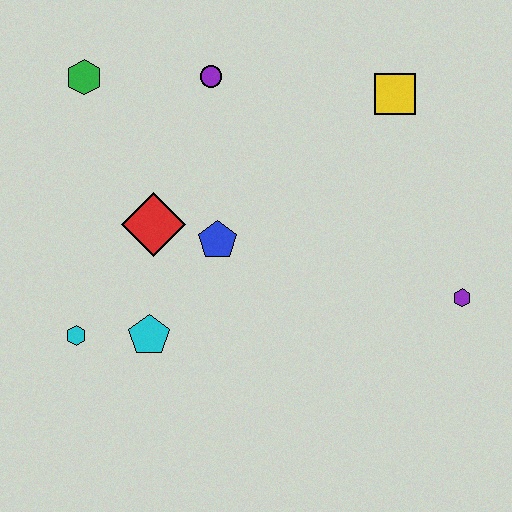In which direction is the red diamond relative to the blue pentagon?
The red diamond is to the left of the blue pentagon.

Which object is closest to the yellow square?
The purple circle is closest to the yellow square.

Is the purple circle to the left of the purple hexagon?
Yes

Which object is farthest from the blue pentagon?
The purple hexagon is farthest from the blue pentagon.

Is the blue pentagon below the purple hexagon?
No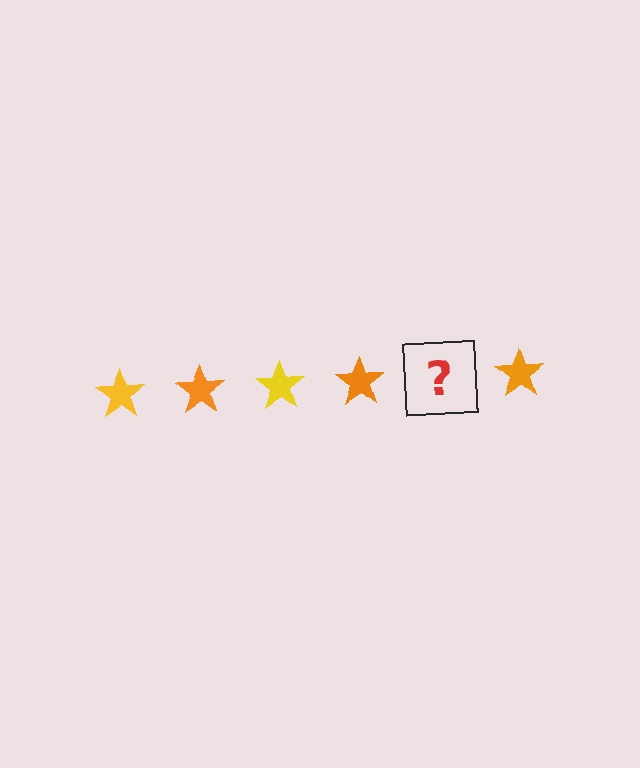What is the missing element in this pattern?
The missing element is a yellow star.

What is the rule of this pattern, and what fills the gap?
The rule is that the pattern cycles through yellow, orange stars. The gap should be filled with a yellow star.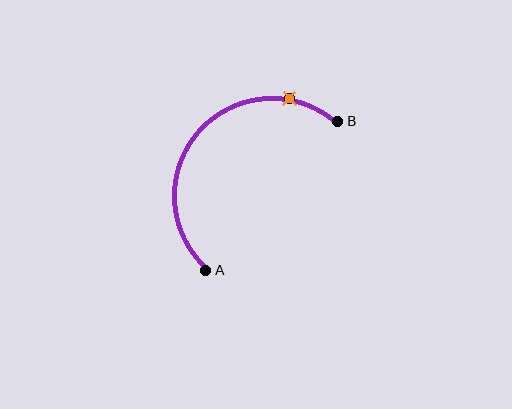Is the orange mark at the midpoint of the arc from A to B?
No. The orange mark lies on the arc but is closer to endpoint B. The arc midpoint would be at the point on the curve equidistant along the arc from both A and B.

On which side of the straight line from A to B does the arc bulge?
The arc bulges above and to the left of the straight line connecting A and B.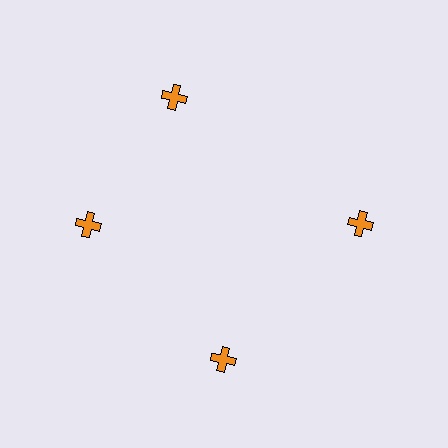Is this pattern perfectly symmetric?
No. The 4 orange crosses are arranged in a ring, but one element near the 12 o'clock position is rotated out of alignment along the ring, breaking the 4-fold rotational symmetry.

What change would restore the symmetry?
The symmetry would be restored by rotating it back into even spacing with its neighbors so that all 4 crosses sit at equal angles and equal distance from the center.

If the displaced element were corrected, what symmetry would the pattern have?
It would have 4-fold rotational symmetry — the pattern would map onto itself every 90 degrees.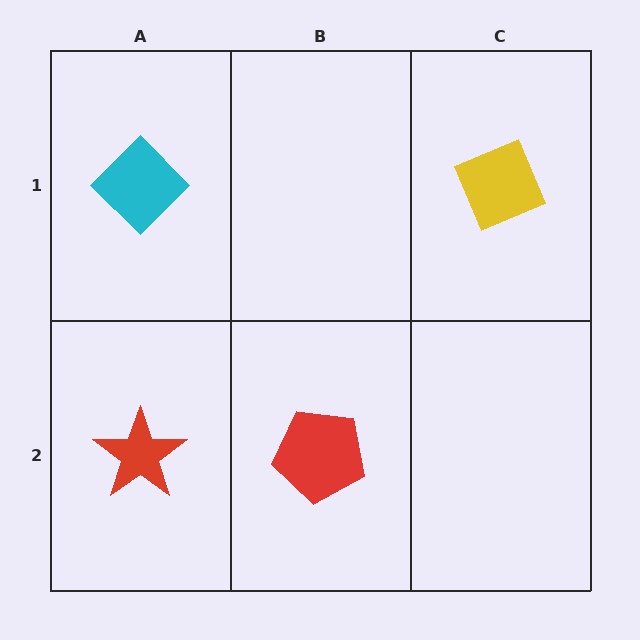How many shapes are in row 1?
2 shapes.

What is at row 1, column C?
A yellow diamond.